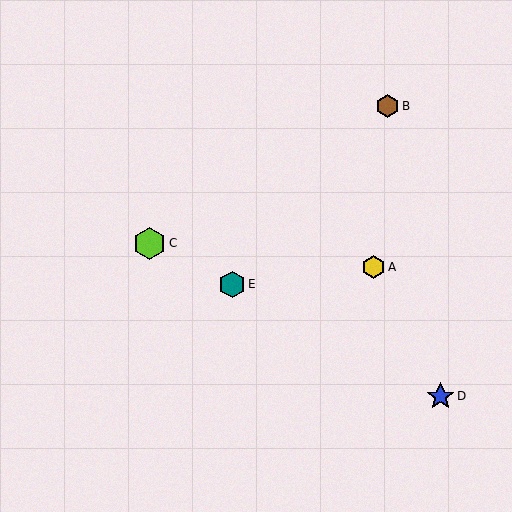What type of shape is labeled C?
Shape C is a lime hexagon.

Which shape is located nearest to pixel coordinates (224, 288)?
The teal hexagon (labeled E) at (232, 284) is nearest to that location.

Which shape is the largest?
The lime hexagon (labeled C) is the largest.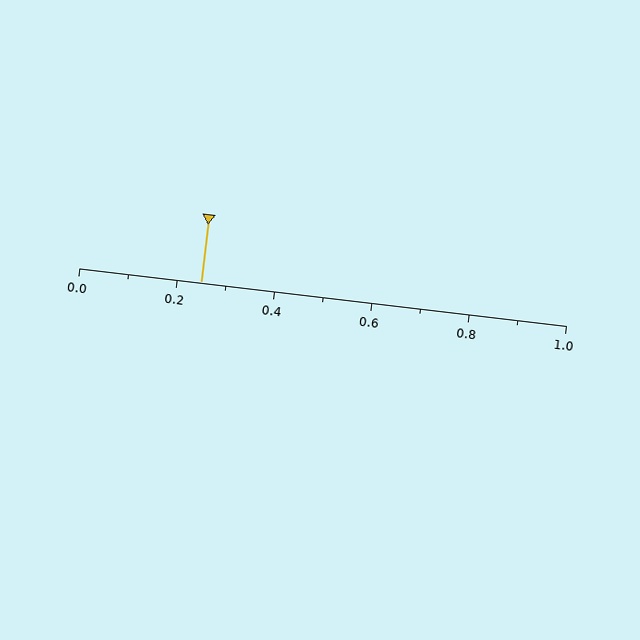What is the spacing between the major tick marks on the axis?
The major ticks are spaced 0.2 apart.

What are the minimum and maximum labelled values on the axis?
The axis runs from 0.0 to 1.0.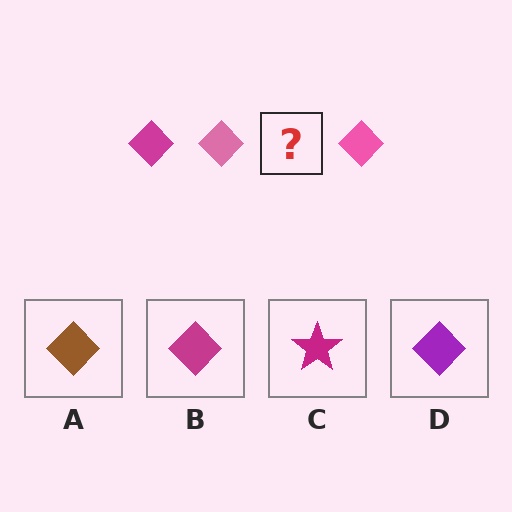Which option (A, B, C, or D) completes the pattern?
B.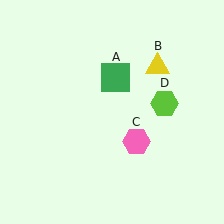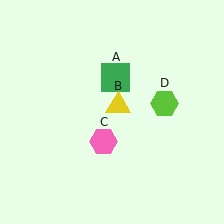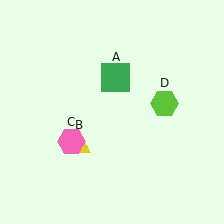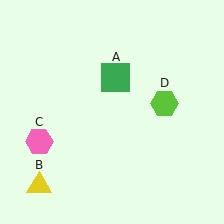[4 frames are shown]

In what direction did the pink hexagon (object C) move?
The pink hexagon (object C) moved left.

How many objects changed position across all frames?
2 objects changed position: yellow triangle (object B), pink hexagon (object C).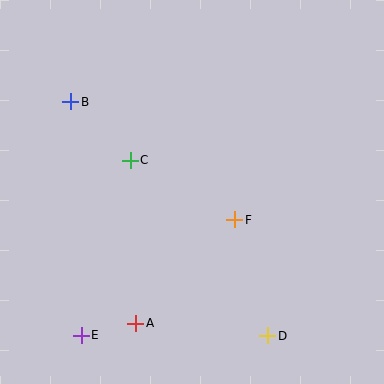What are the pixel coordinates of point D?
Point D is at (268, 336).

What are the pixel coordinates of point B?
Point B is at (71, 102).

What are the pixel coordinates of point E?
Point E is at (81, 335).